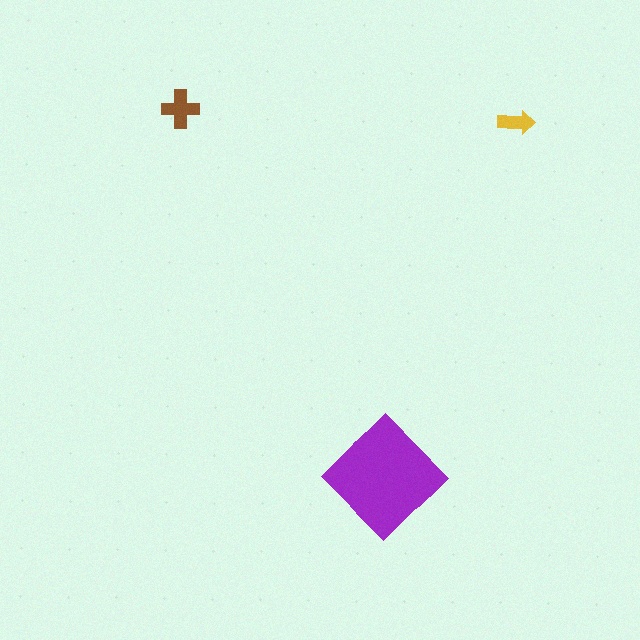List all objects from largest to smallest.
The purple diamond, the brown cross, the yellow arrow.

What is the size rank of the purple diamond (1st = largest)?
1st.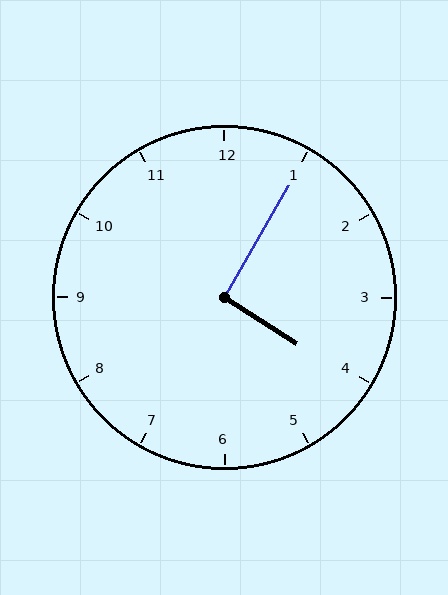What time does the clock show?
4:05.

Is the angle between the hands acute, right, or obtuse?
It is right.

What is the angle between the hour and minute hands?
Approximately 92 degrees.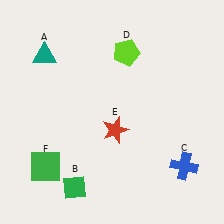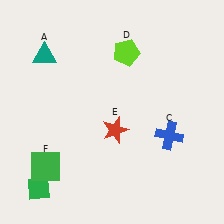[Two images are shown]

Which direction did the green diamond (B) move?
The green diamond (B) moved left.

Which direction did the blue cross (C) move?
The blue cross (C) moved up.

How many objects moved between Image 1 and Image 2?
2 objects moved between the two images.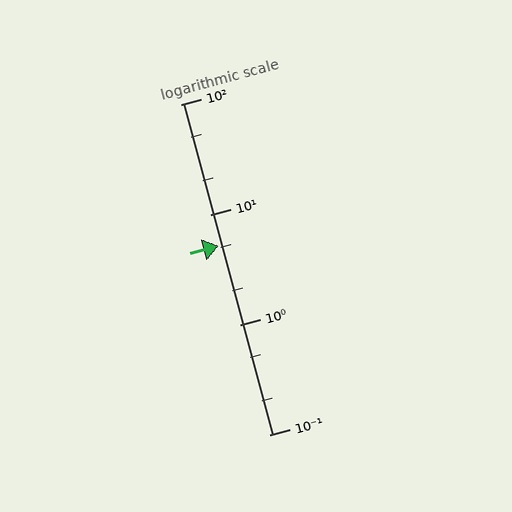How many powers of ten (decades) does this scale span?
The scale spans 3 decades, from 0.1 to 100.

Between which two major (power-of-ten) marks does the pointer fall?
The pointer is between 1 and 10.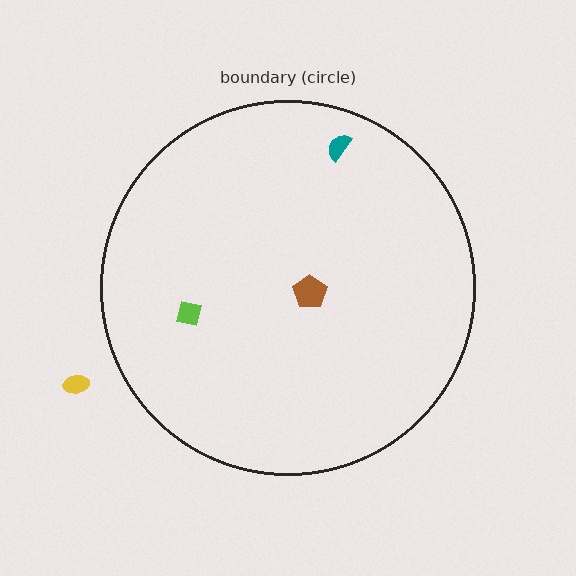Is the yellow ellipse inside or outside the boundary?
Outside.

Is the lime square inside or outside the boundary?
Inside.